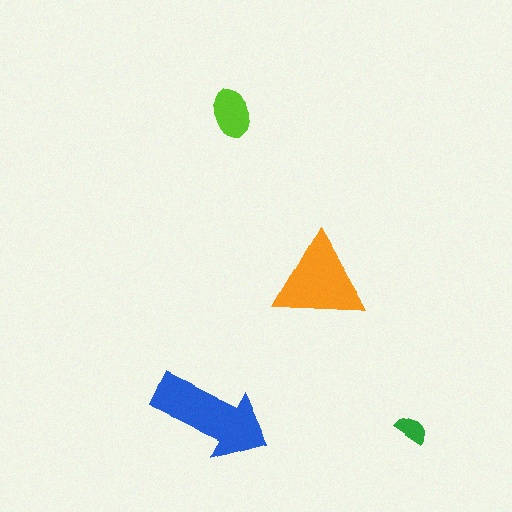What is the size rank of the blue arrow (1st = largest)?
1st.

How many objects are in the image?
There are 4 objects in the image.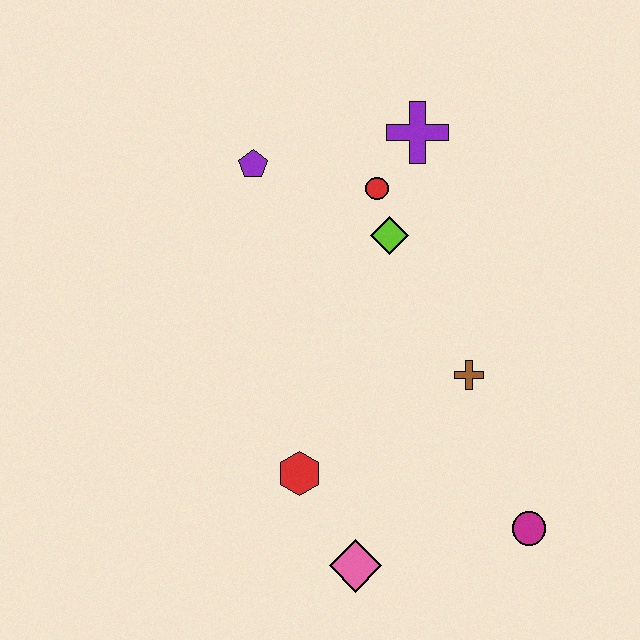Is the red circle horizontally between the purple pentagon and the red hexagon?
No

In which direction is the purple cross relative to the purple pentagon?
The purple cross is to the right of the purple pentagon.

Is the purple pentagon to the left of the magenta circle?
Yes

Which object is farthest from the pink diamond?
The purple cross is farthest from the pink diamond.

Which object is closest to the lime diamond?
The red circle is closest to the lime diamond.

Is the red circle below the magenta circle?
No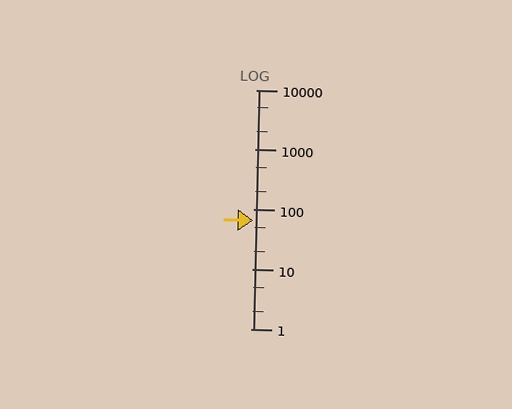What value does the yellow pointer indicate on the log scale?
The pointer indicates approximately 65.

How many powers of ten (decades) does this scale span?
The scale spans 4 decades, from 1 to 10000.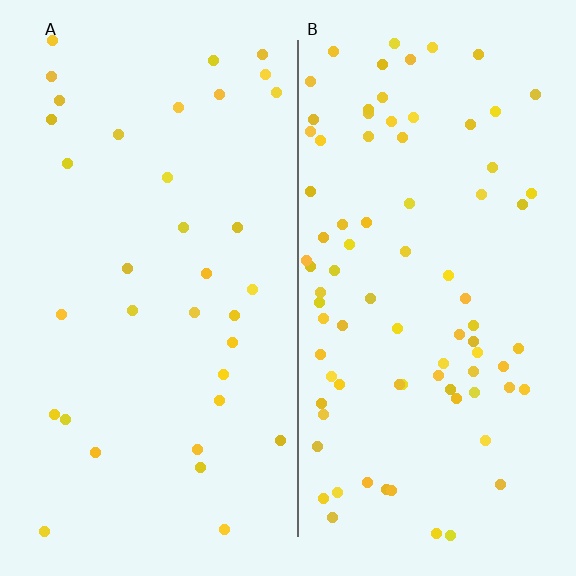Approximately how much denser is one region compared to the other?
Approximately 2.4× — region B over region A.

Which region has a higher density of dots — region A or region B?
B (the right).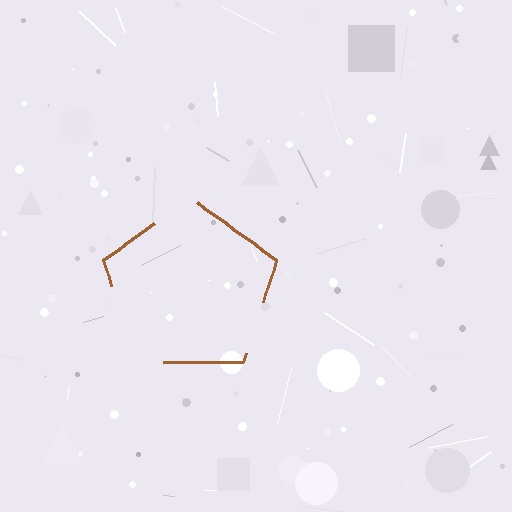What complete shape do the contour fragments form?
The contour fragments form a pentagon.